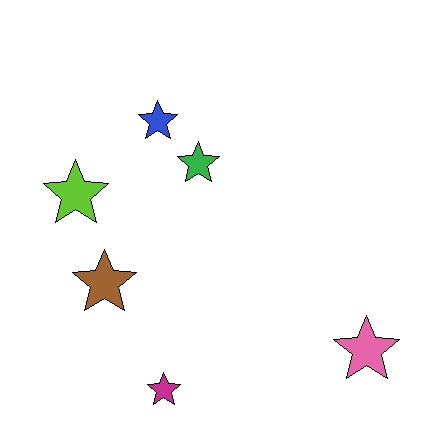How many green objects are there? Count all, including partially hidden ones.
There is 1 green object.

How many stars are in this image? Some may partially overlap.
There are 6 stars.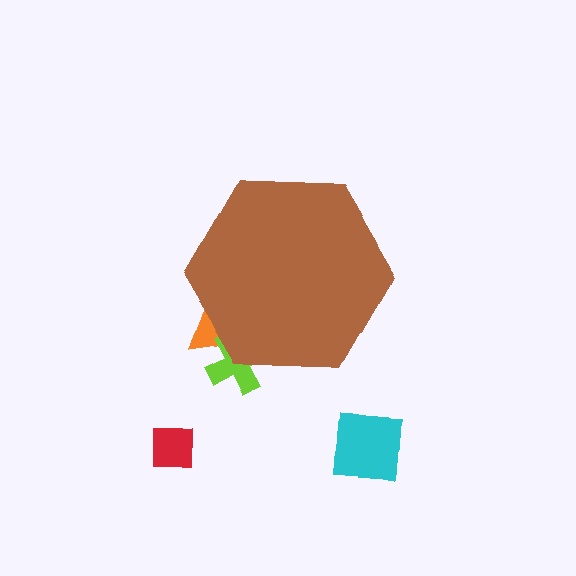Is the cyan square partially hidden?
No, the cyan square is fully visible.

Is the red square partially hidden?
No, the red square is fully visible.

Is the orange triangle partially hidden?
Yes, the orange triangle is partially hidden behind the brown hexagon.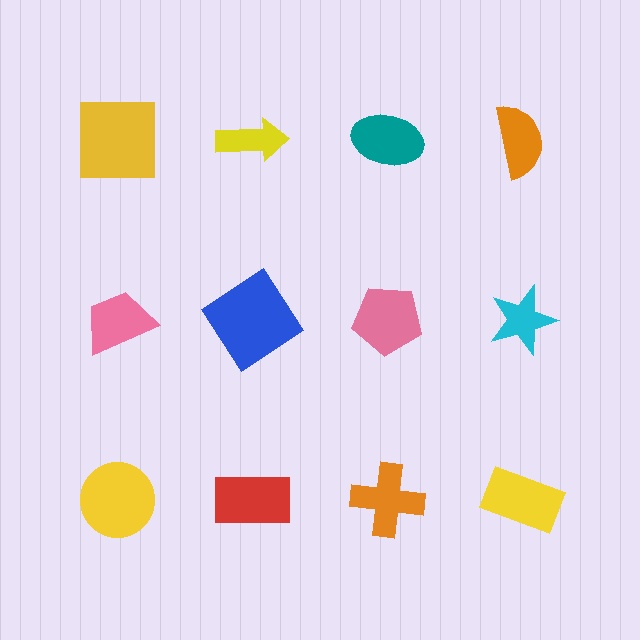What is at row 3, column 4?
A yellow rectangle.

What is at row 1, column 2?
A yellow arrow.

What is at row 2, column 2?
A blue diamond.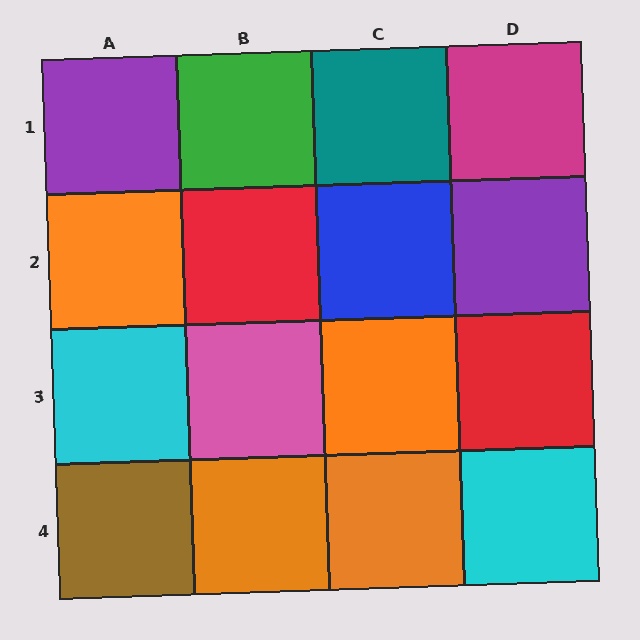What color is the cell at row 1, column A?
Purple.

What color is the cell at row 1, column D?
Magenta.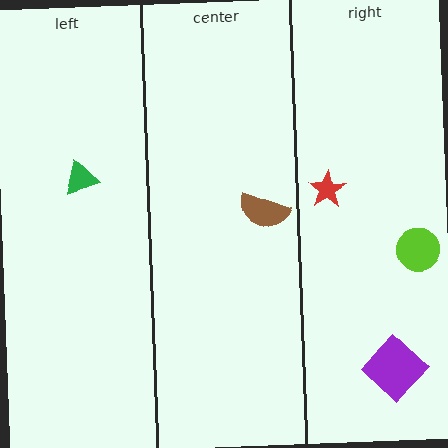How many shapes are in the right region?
3.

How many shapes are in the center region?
1.